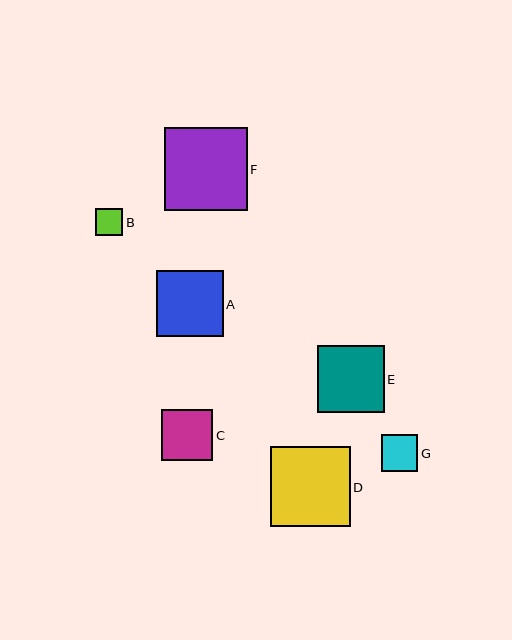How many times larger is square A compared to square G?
Square A is approximately 1.8 times the size of square G.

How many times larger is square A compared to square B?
Square A is approximately 2.4 times the size of square B.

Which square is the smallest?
Square B is the smallest with a size of approximately 27 pixels.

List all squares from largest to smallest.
From largest to smallest: F, D, E, A, C, G, B.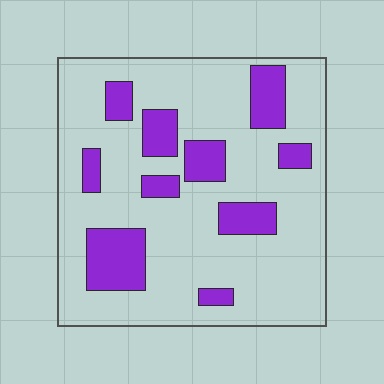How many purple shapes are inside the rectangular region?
10.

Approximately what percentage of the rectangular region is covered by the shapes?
Approximately 20%.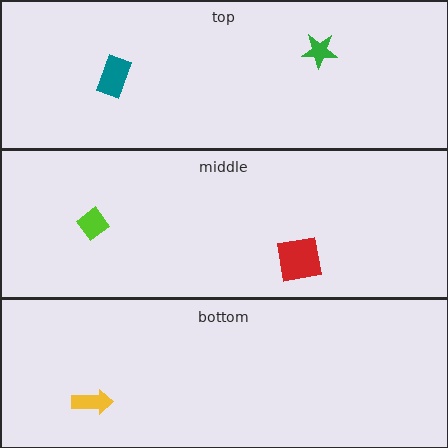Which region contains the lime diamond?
The middle region.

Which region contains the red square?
The middle region.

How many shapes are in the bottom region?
1.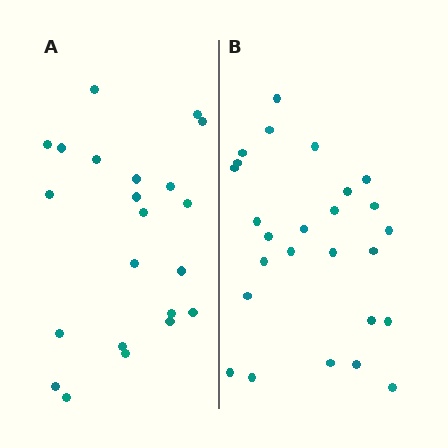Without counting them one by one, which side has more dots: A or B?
Region B (the right region) has more dots.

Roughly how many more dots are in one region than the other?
Region B has about 4 more dots than region A.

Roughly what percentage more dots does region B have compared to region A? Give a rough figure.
About 20% more.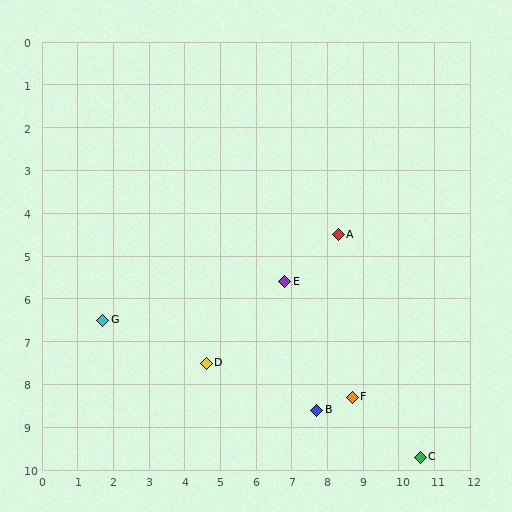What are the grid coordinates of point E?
Point E is at approximately (6.8, 5.6).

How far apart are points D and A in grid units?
Points D and A are about 4.8 grid units apart.